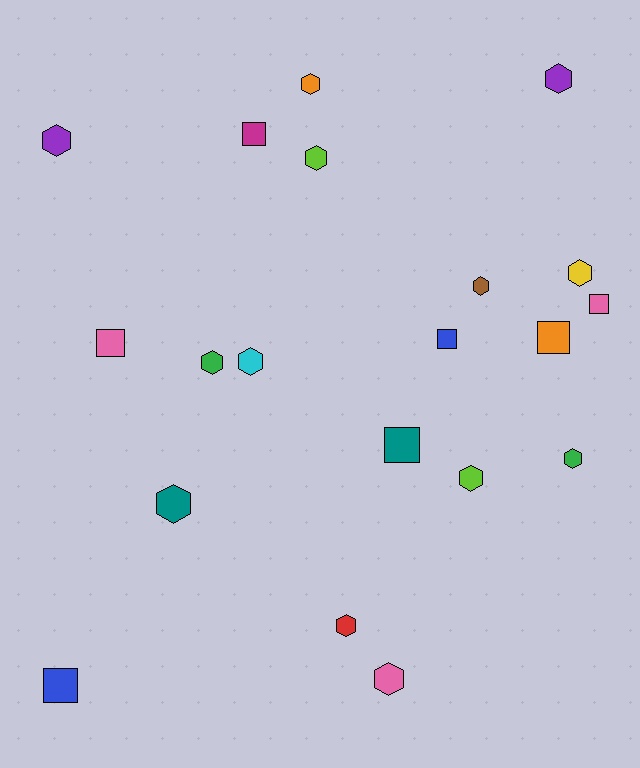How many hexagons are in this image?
There are 13 hexagons.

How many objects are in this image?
There are 20 objects.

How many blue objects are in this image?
There are 2 blue objects.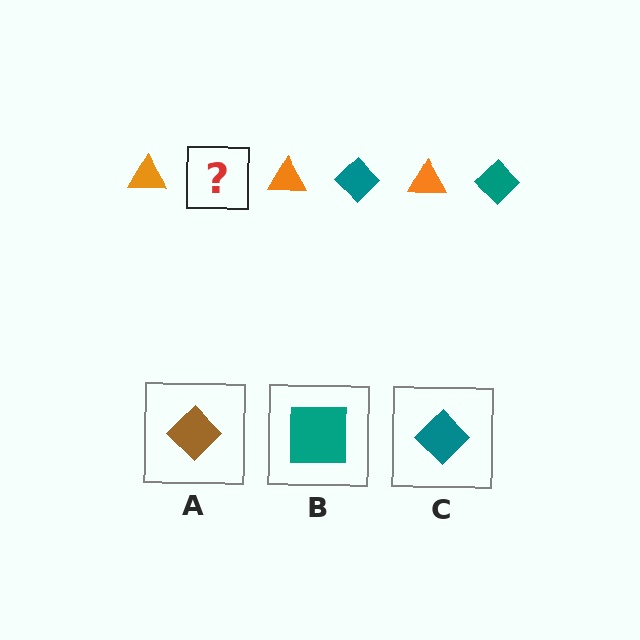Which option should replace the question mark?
Option C.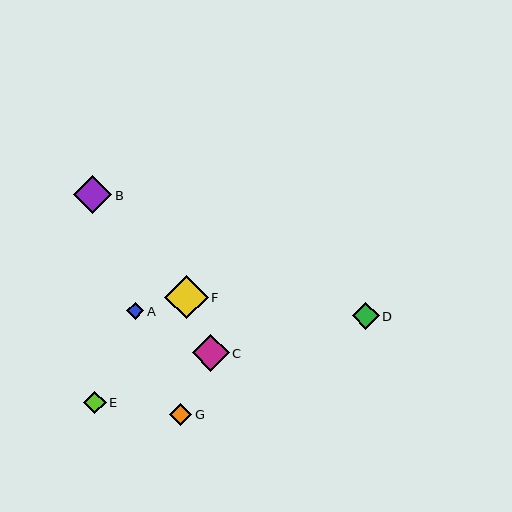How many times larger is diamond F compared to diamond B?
Diamond F is approximately 1.1 times the size of diamond B.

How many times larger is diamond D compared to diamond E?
Diamond D is approximately 1.2 times the size of diamond E.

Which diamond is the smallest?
Diamond A is the smallest with a size of approximately 18 pixels.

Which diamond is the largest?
Diamond F is the largest with a size of approximately 44 pixels.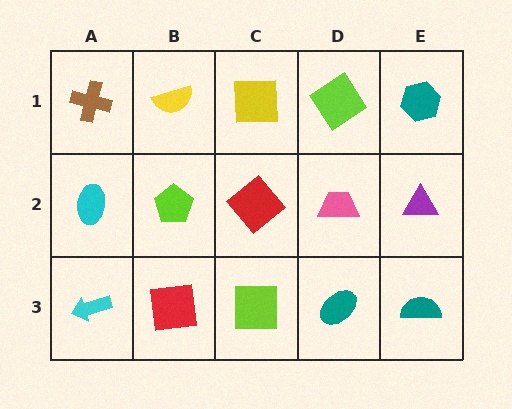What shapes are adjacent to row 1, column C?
A red diamond (row 2, column C), a yellow semicircle (row 1, column B), a lime diamond (row 1, column D).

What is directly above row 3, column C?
A red diamond.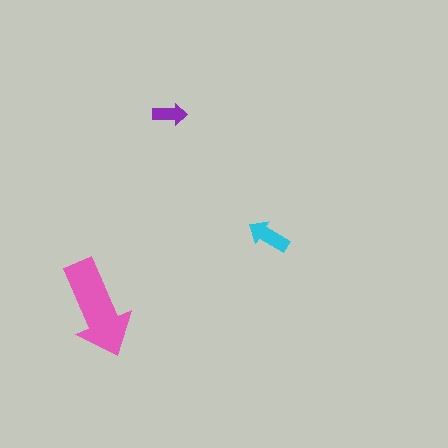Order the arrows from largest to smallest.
the pink one, the cyan one, the purple one.